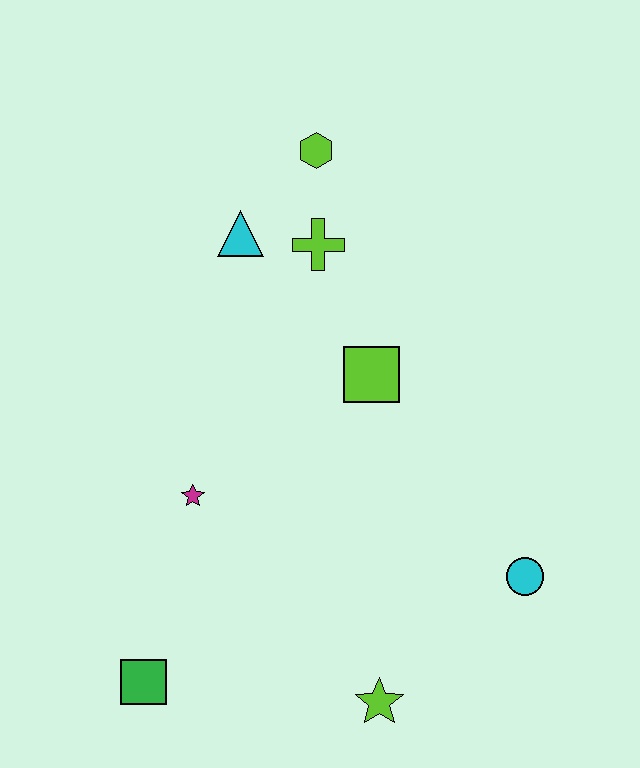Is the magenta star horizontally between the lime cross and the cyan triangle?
No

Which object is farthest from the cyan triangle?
The lime star is farthest from the cyan triangle.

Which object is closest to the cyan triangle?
The lime cross is closest to the cyan triangle.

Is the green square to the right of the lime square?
No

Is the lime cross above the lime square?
Yes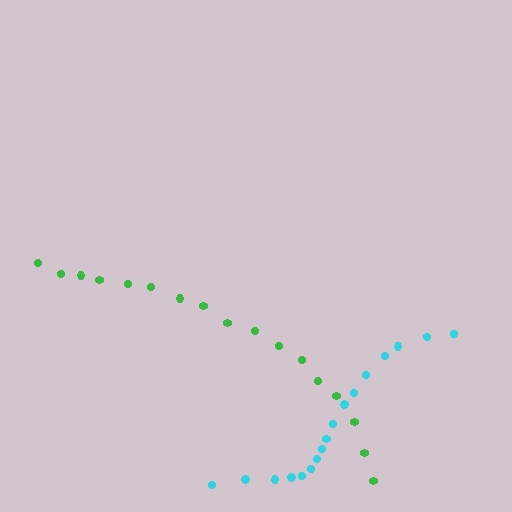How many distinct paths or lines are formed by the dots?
There are 2 distinct paths.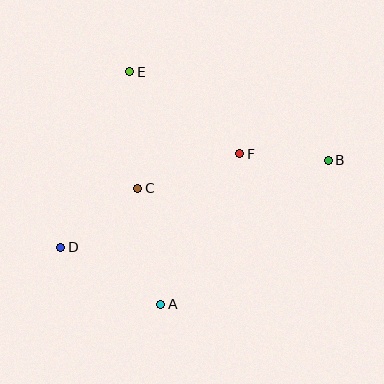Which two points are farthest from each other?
Points B and D are farthest from each other.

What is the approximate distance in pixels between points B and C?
The distance between B and C is approximately 193 pixels.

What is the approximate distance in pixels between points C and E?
The distance between C and E is approximately 117 pixels.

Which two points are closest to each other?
Points B and F are closest to each other.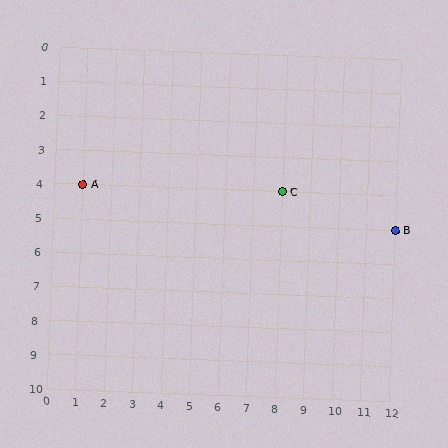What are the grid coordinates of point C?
Point C is at grid coordinates (8, 4).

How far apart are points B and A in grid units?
Points B and A are 11 columns and 1 row apart (about 11.0 grid units diagonally).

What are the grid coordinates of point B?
Point B is at grid coordinates (12, 5).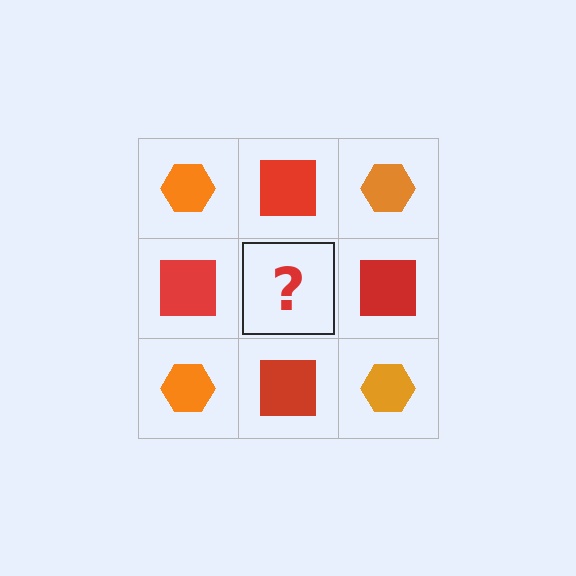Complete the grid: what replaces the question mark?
The question mark should be replaced with an orange hexagon.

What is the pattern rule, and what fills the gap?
The rule is that it alternates orange hexagon and red square in a checkerboard pattern. The gap should be filled with an orange hexagon.